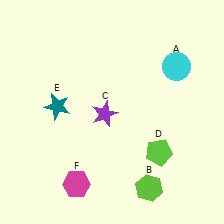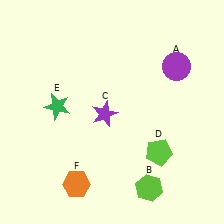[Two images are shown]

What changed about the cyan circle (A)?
In Image 1, A is cyan. In Image 2, it changed to purple.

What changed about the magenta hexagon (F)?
In Image 1, F is magenta. In Image 2, it changed to orange.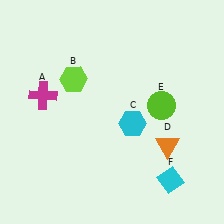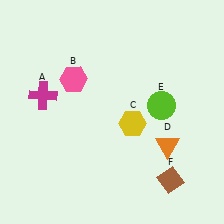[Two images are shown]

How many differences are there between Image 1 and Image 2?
There are 3 differences between the two images.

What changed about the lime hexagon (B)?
In Image 1, B is lime. In Image 2, it changed to pink.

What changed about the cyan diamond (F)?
In Image 1, F is cyan. In Image 2, it changed to brown.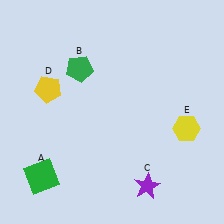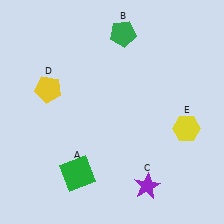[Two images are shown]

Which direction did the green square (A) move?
The green square (A) moved right.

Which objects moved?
The objects that moved are: the green square (A), the green pentagon (B).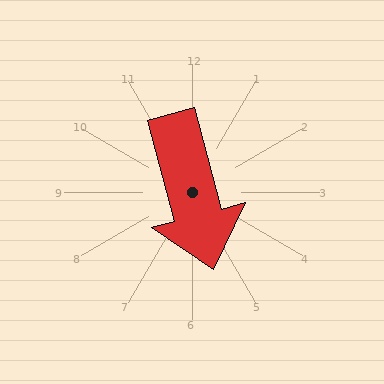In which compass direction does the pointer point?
South.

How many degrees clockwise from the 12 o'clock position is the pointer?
Approximately 165 degrees.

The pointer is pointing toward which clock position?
Roughly 5 o'clock.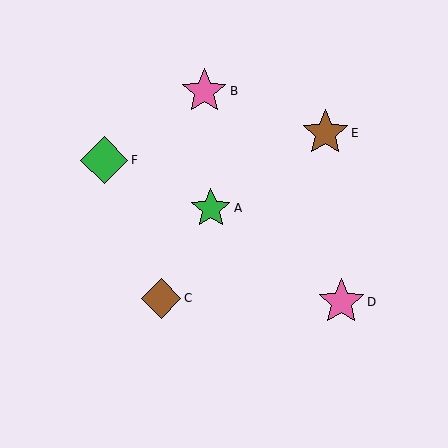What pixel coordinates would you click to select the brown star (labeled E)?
Click at (325, 133) to select the brown star E.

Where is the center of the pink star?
The center of the pink star is at (341, 302).